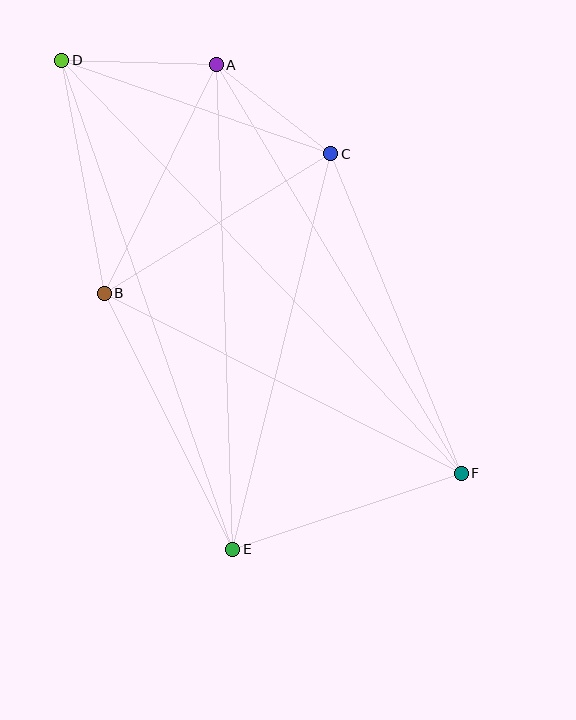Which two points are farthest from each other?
Points D and F are farthest from each other.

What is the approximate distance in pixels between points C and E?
The distance between C and E is approximately 408 pixels.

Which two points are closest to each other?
Points A and C are closest to each other.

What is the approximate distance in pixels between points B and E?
The distance between B and E is approximately 287 pixels.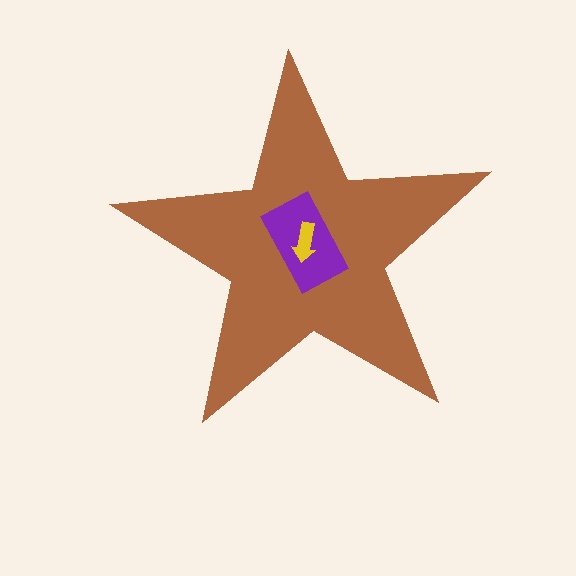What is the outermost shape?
The brown star.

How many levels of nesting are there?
3.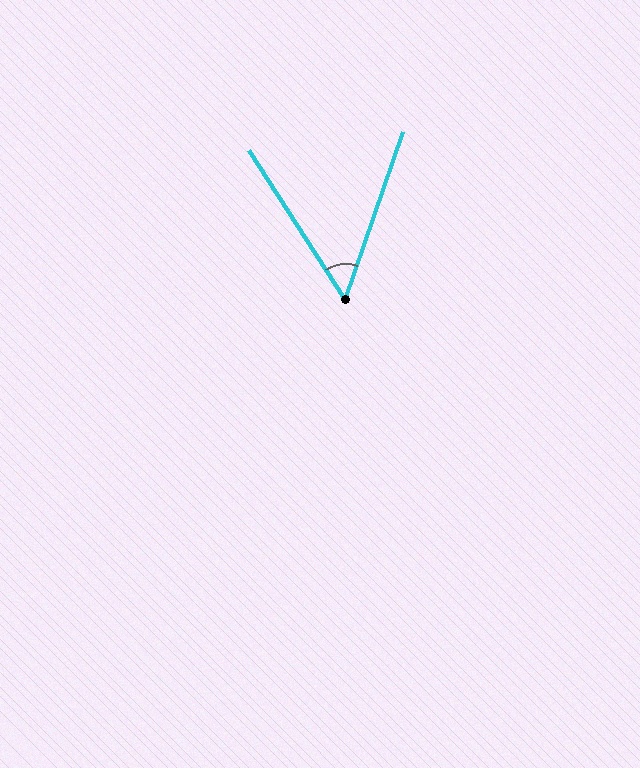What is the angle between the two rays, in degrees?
Approximately 52 degrees.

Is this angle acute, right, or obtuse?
It is acute.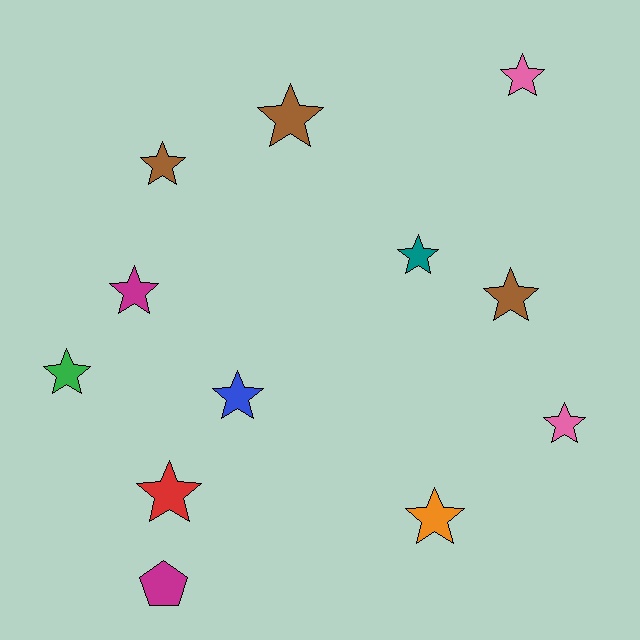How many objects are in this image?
There are 12 objects.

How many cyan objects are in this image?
There are no cyan objects.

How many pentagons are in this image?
There is 1 pentagon.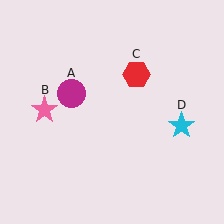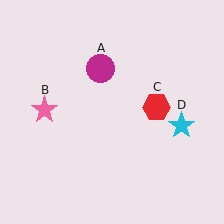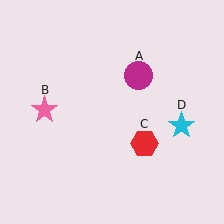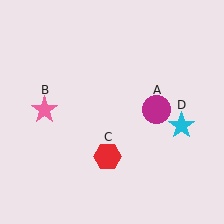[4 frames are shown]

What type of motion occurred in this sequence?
The magenta circle (object A), red hexagon (object C) rotated clockwise around the center of the scene.